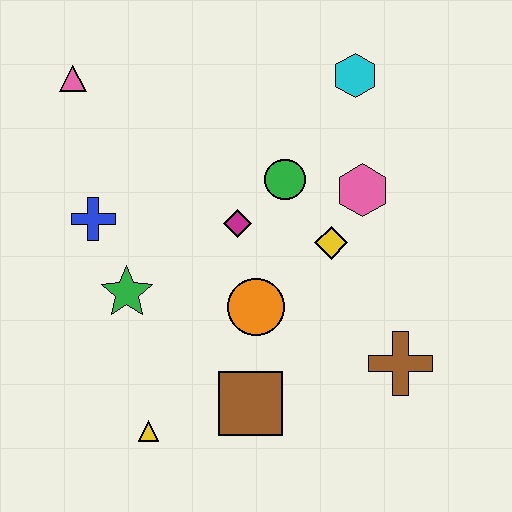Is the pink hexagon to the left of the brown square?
No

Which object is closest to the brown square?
The orange circle is closest to the brown square.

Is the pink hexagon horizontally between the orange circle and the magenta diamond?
No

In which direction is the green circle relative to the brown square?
The green circle is above the brown square.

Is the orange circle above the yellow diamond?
No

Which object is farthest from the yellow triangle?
The cyan hexagon is farthest from the yellow triangle.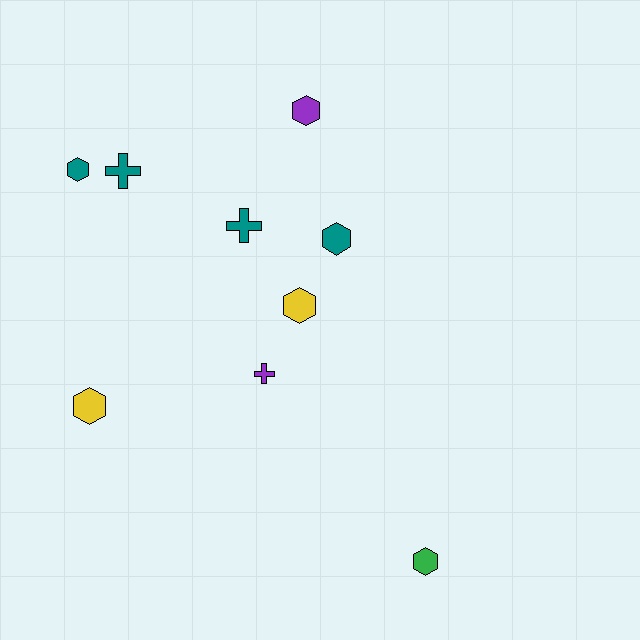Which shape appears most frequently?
Hexagon, with 6 objects.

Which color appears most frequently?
Teal, with 4 objects.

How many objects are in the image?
There are 9 objects.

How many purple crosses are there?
There is 1 purple cross.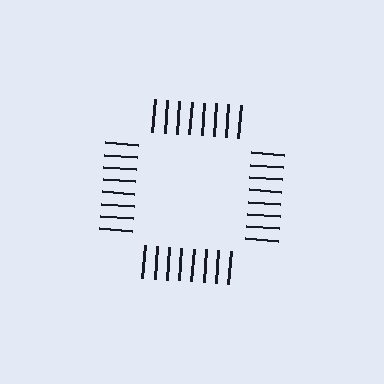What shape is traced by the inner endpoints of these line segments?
An illusory square — the line segments terminate on its edges but no continuous stroke is drawn.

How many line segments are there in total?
32 — 8 along each of the 4 edges.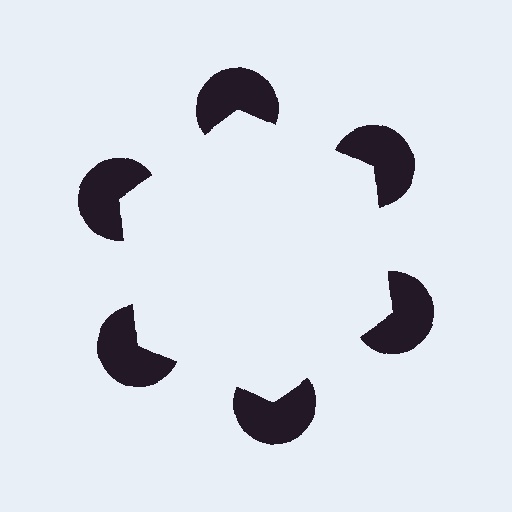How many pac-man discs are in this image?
There are 6 — one at each vertex of the illusory hexagon.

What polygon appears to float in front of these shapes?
An illusory hexagon — its edges are inferred from the aligned wedge cuts in the pac-man discs, not physically drawn.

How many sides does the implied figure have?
6 sides.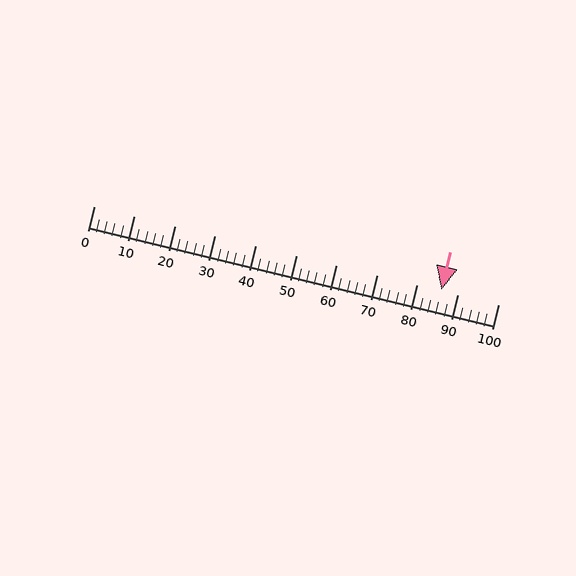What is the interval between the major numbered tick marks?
The major tick marks are spaced 10 units apart.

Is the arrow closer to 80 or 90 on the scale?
The arrow is closer to 90.